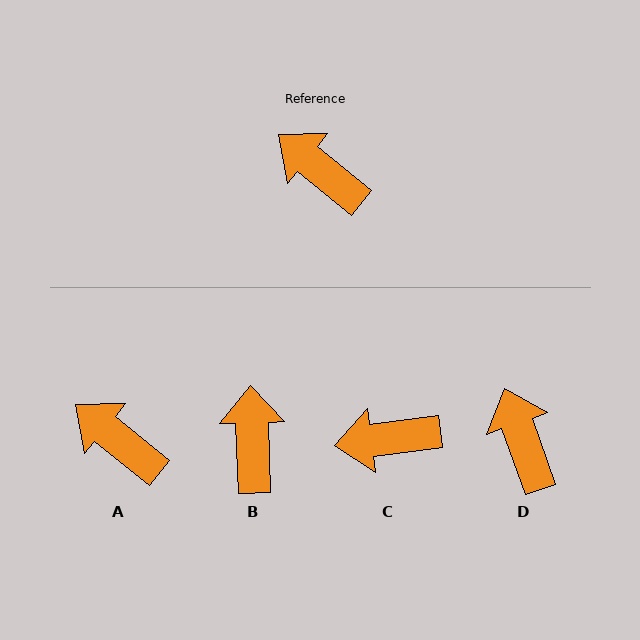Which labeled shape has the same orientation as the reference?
A.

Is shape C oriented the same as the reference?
No, it is off by about 46 degrees.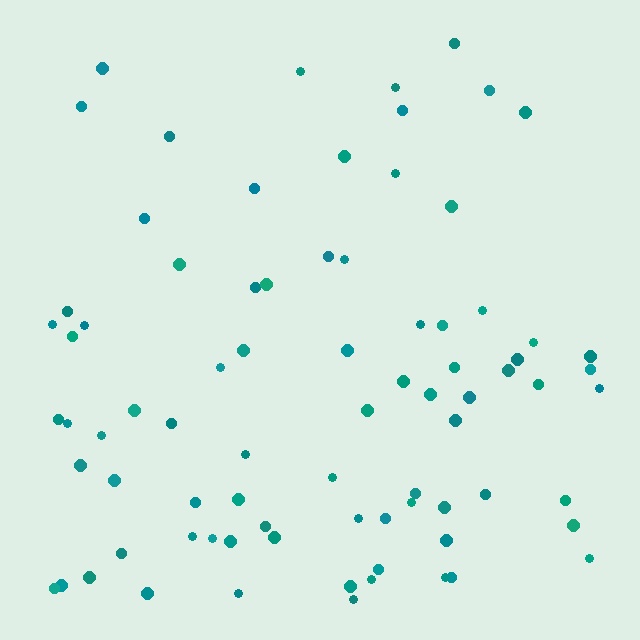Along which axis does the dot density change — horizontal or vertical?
Vertical.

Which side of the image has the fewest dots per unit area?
The top.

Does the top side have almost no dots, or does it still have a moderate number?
Still a moderate number, just noticeably fewer than the bottom.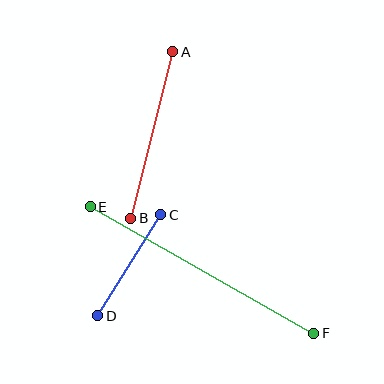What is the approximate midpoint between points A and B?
The midpoint is at approximately (152, 135) pixels.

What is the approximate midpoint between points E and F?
The midpoint is at approximately (202, 270) pixels.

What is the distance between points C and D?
The distance is approximately 119 pixels.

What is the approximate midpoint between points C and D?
The midpoint is at approximately (129, 265) pixels.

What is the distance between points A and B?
The distance is approximately 172 pixels.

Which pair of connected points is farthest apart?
Points E and F are farthest apart.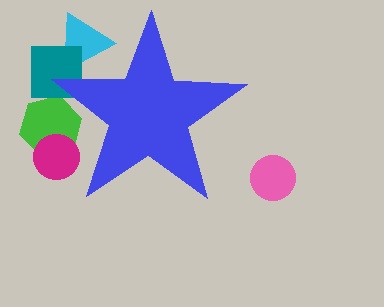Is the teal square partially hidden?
Yes, the teal square is partially hidden behind the blue star.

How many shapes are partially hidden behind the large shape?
4 shapes are partially hidden.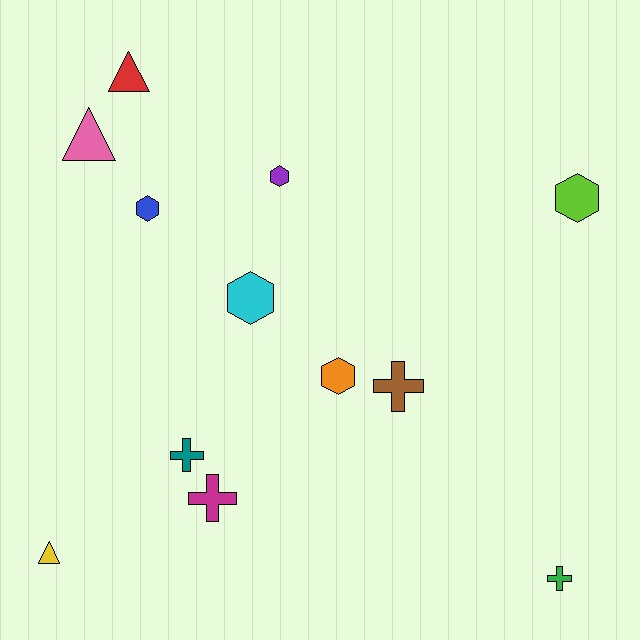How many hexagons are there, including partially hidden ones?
There are 5 hexagons.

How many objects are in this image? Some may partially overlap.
There are 12 objects.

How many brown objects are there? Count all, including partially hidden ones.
There is 1 brown object.